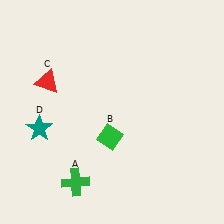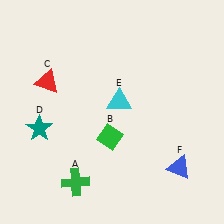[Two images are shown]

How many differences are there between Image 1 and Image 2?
There are 2 differences between the two images.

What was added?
A cyan triangle (E), a blue triangle (F) were added in Image 2.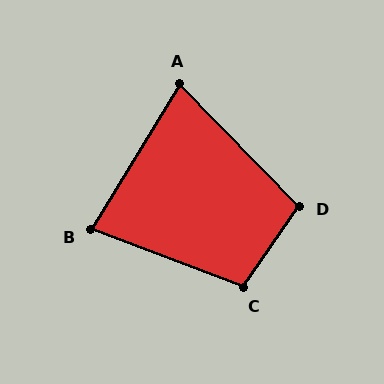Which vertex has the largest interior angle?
C, at approximately 104 degrees.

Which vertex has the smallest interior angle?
A, at approximately 76 degrees.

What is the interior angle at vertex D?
Approximately 101 degrees (obtuse).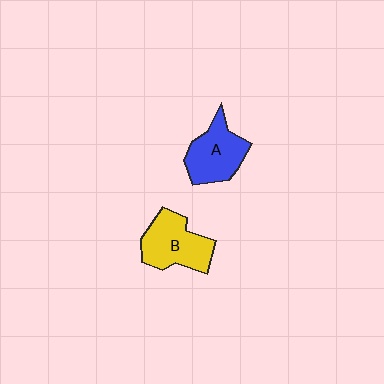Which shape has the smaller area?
Shape A (blue).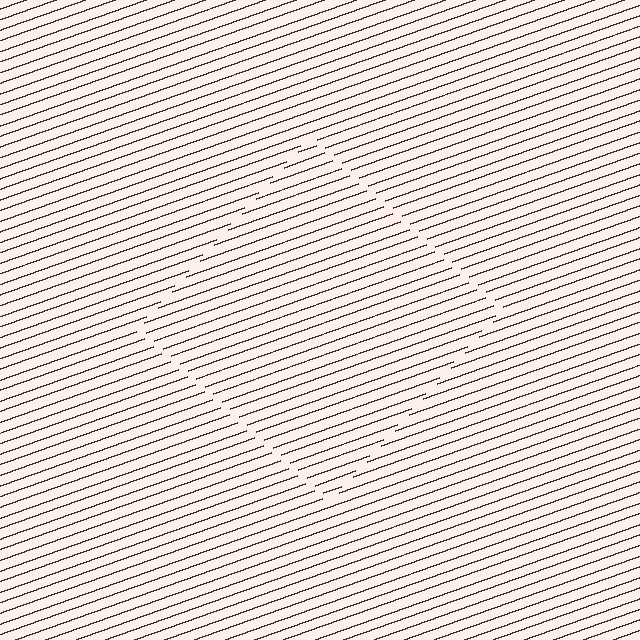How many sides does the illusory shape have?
4 sides — the line-ends trace a square.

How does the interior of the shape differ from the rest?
The interior of the shape contains the same grating, shifted by half a period — the contour is defined by the phase discontinuity where line-ends from the inner and outer gratings abut.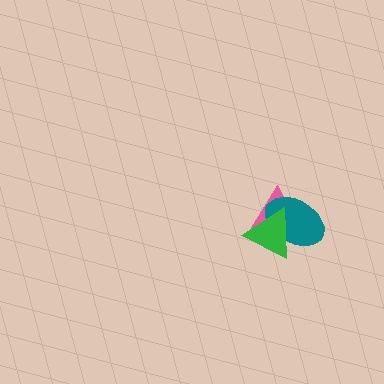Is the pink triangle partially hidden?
Yes, it is partially covered by another shape.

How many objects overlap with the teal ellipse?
2 objects overlap with the teal ellipse.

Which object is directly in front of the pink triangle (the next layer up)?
The teal ellipse is directly in front of the pink triangle.